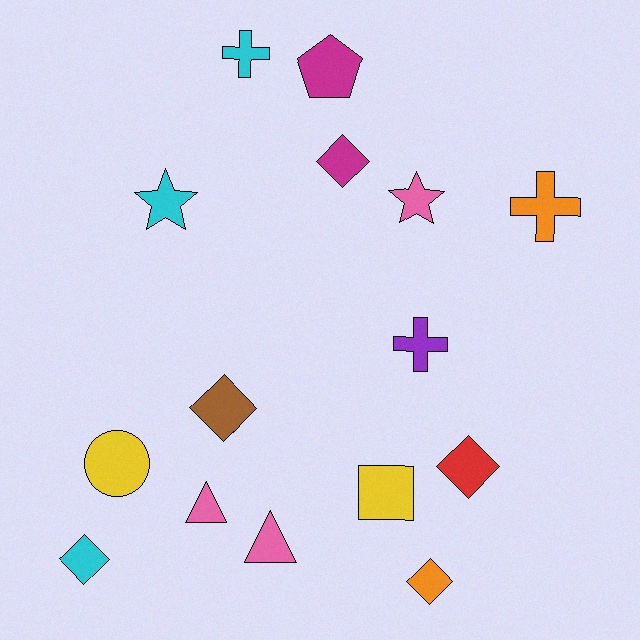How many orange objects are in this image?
There are 2 orange objects.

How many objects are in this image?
There are 15 objects.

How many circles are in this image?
There is 1 circle.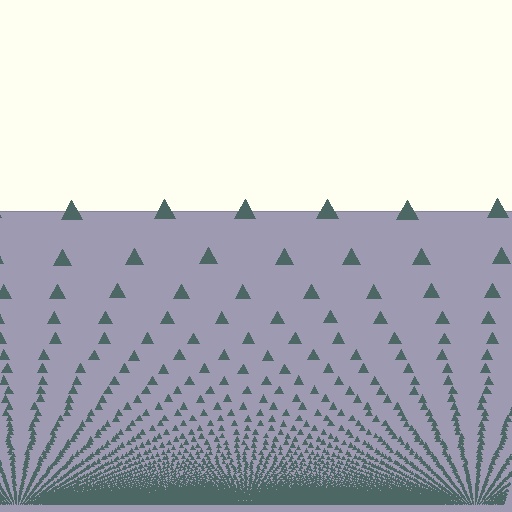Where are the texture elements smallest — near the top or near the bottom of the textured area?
Near the bottom.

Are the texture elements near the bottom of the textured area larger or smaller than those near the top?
Smaller. The gradient is inverted — elements near the bottom are smaller and denser.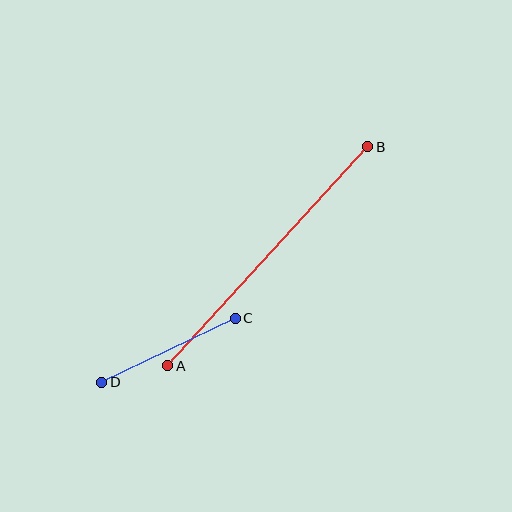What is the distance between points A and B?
The distance is approximately 296 pixels.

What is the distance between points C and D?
The distance is approximately 148 pixels.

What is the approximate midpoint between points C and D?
The midpoint is at approximately (168, 350) pixels.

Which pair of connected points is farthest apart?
Points A and B are farthest apart.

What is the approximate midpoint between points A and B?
The midpoint is at approximately (268, 256) pixels.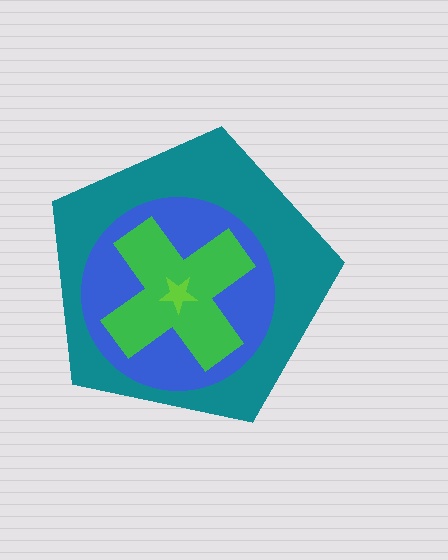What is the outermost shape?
The teal pentagon.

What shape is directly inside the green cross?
The lime star.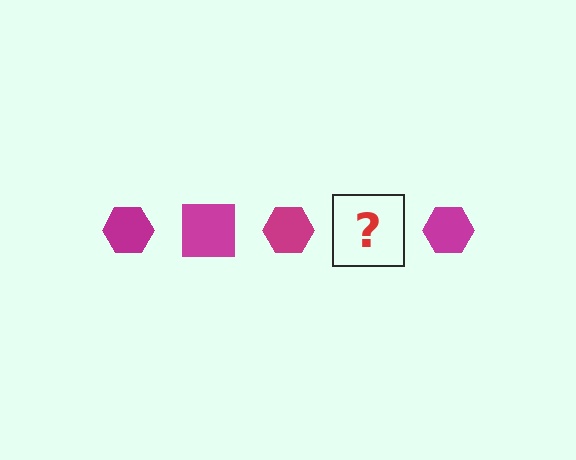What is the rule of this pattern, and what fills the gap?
The rule is that the pattern cycles through hexagon, square shapes in magenta. The gap should be filled with a magenta square.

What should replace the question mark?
The question mark should be replaced with a magenta square.